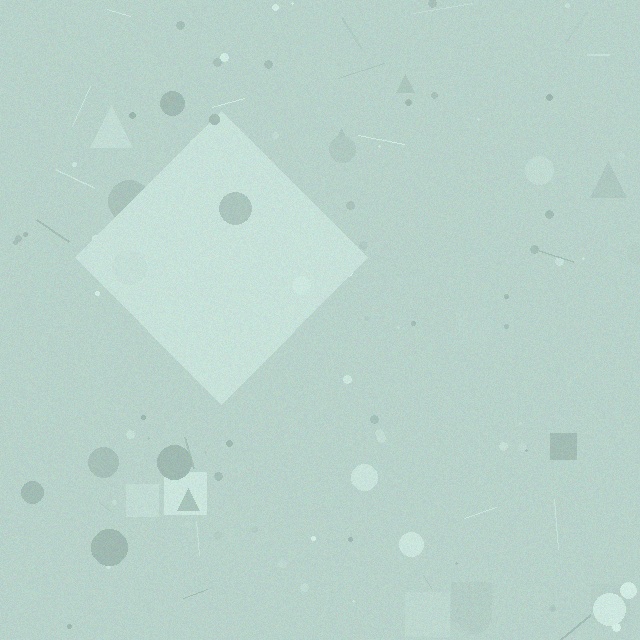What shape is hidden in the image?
A diamond is hidden in the image.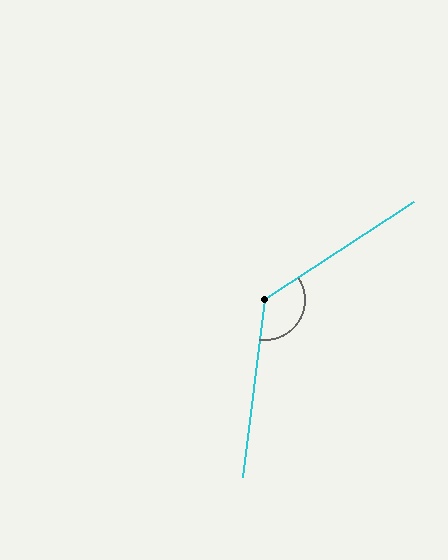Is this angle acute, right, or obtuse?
It is obtuse.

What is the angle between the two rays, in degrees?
Approximately 130 degrees.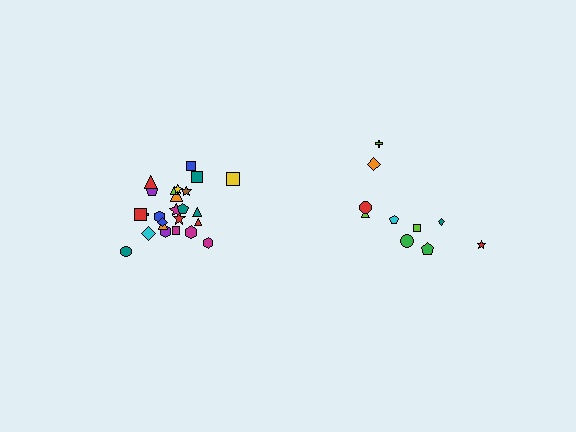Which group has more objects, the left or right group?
The left group.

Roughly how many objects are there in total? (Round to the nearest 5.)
Roughly 35 objects in total.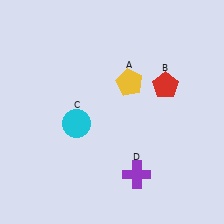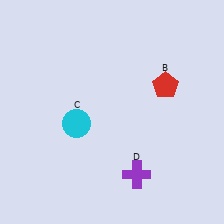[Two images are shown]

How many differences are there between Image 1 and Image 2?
There is 1 difference between the two images.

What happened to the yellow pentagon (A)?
The yellow pentagon (A) was removed in Image 2. It was in the top-right area of Image 1.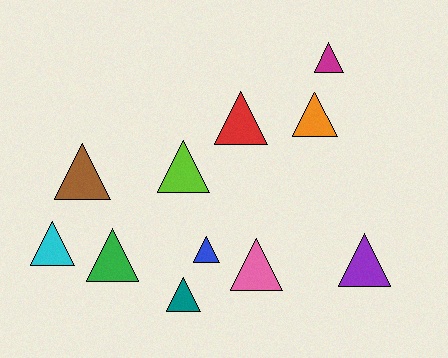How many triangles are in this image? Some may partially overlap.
There are 11 triangles.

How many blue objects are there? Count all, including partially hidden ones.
There is 1 blue object.